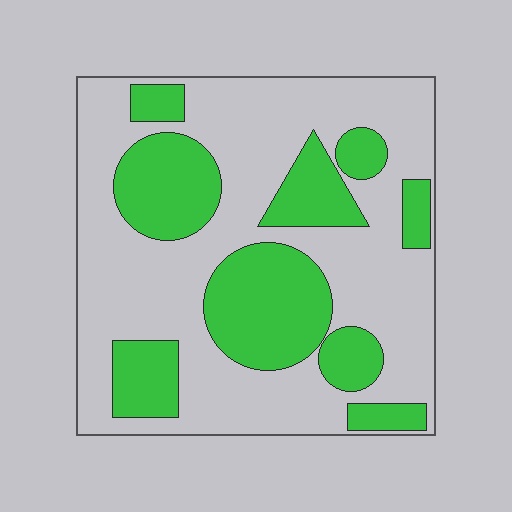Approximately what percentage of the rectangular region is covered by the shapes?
Approximately 35%.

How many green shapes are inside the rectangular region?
9.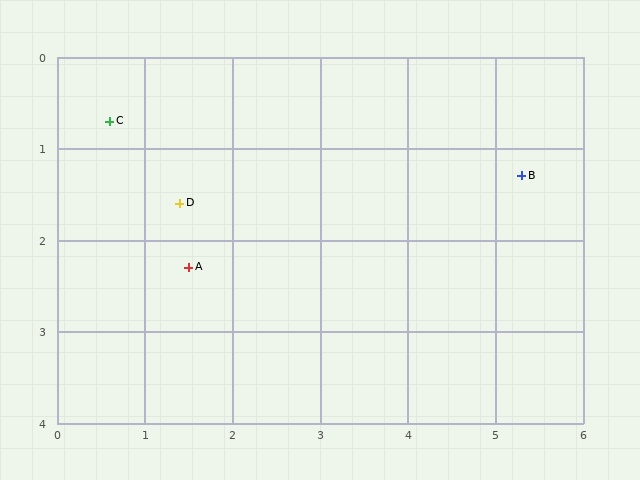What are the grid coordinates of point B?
Point B is at approximately (5.3, 1.3).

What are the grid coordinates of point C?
Point C is at approximately (0.6, 0.7).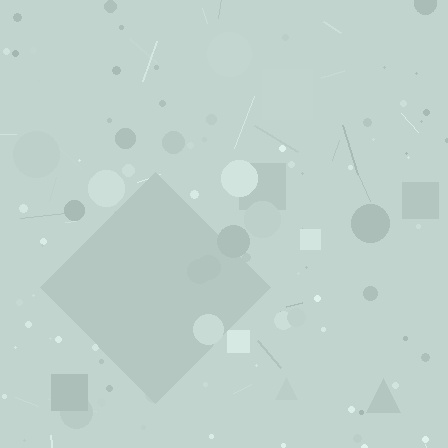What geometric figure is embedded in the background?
A diamond is embedded in the background.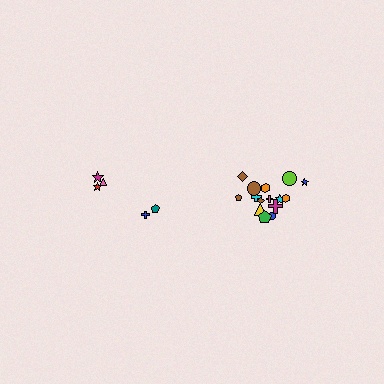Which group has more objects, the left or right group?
The right group.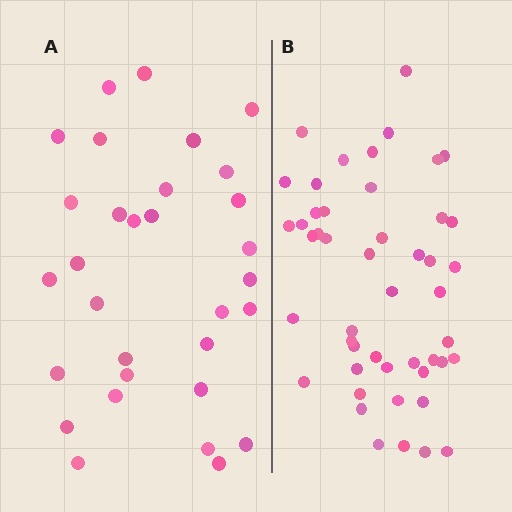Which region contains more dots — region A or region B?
Region B (the right region) has more dots.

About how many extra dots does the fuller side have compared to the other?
Region B has approximately 15 more dots than region A.